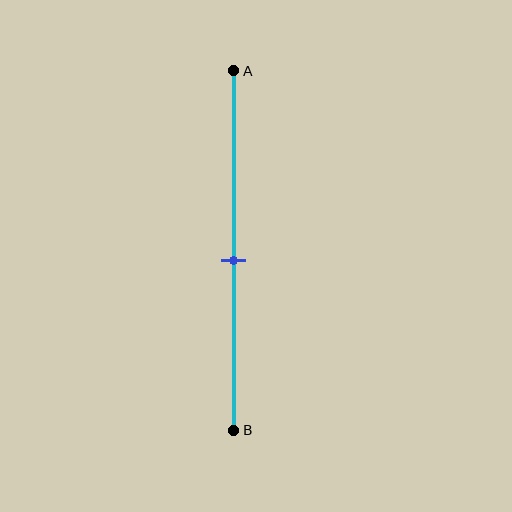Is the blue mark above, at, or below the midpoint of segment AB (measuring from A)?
The blue mark is approximately at the midpoint of segment AB.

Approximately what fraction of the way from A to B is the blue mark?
The blue mark is approximately 55% of the way from A to B.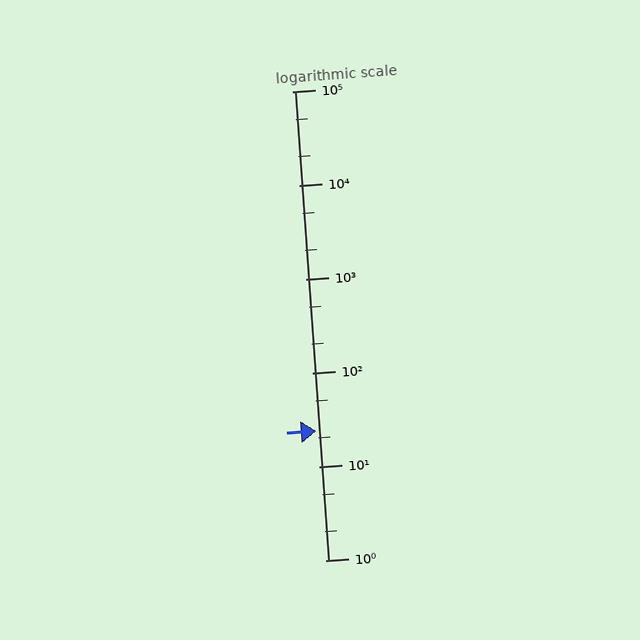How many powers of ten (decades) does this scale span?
The scale spans 5 decades, from 1 to 100000.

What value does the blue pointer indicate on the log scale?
The pointer indicates approximately 24.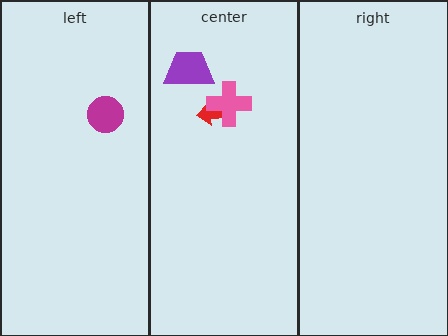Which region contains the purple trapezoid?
The center region.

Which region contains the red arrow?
The center region.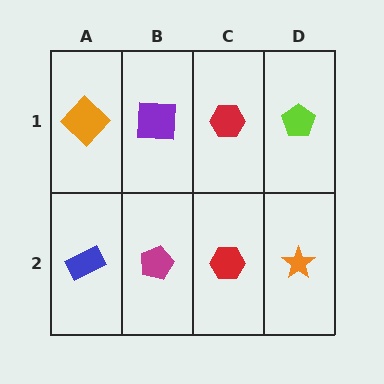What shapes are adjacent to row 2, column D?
A lime pentagon (row 1, column D), a red hexagon (row 2, column C).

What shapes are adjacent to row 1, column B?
A magenta pentagon (row 2, column B), an orange diamond (row 1, column A), a red hexagon (row 1, column C).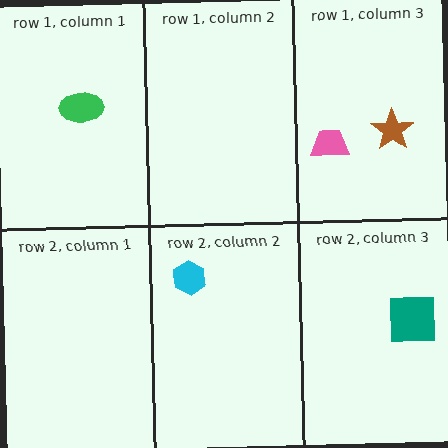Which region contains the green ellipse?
The row 1, column 1 region.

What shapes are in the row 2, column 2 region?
The cyan hexagon.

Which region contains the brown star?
The row 1, column 3 region.